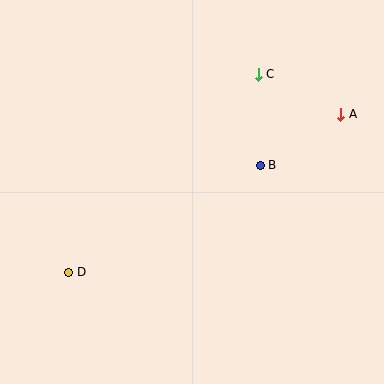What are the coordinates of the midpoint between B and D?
The midpoint between B and D is at (165, 219).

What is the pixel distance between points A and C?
The distance between A and C is 92 pixels.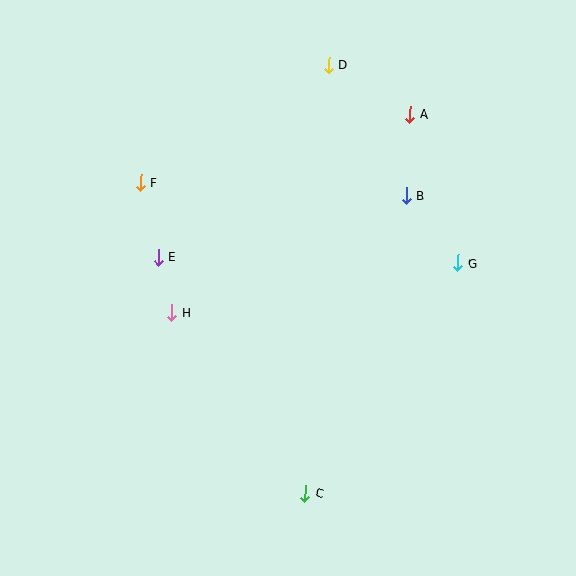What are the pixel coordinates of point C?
Point C is at (305, 493).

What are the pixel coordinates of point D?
Point D is at (329, 65).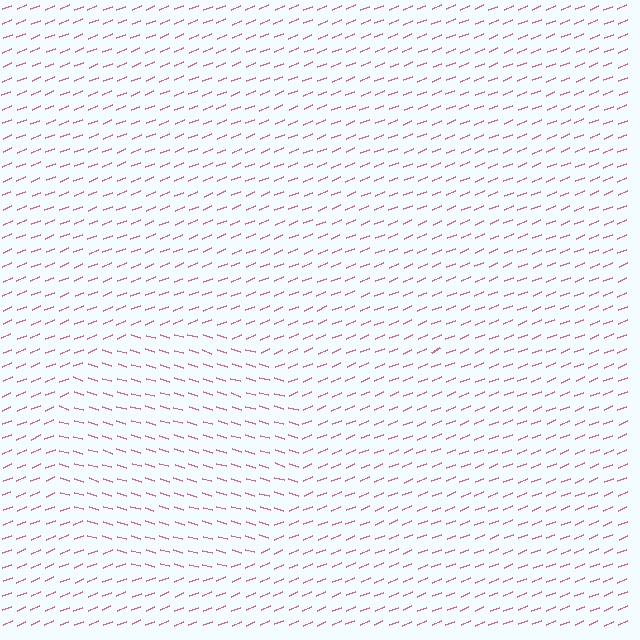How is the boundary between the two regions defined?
The boundary is defined purely by a change in line orientation (approximately 39 degrees difference). All lines are the same color and thickness.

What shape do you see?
I see a circle.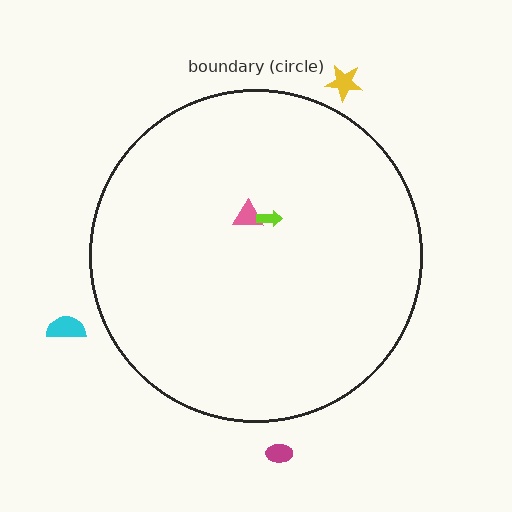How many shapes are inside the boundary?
2 inside, 3 outside.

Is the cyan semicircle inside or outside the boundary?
Outside.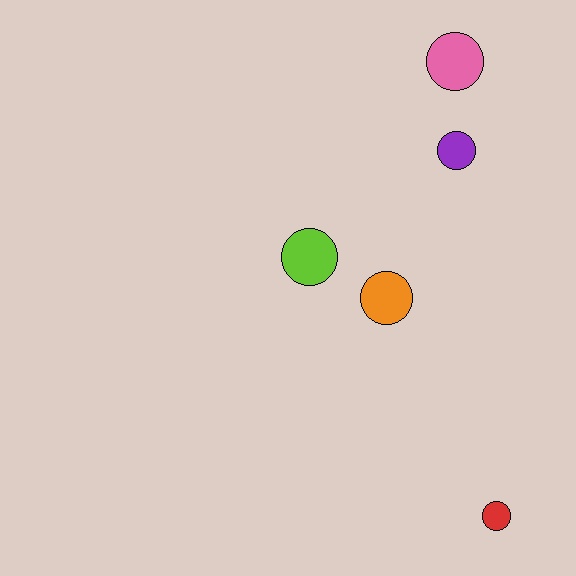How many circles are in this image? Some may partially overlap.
There are 5 circles.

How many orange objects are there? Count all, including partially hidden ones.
There is 1 orange object.